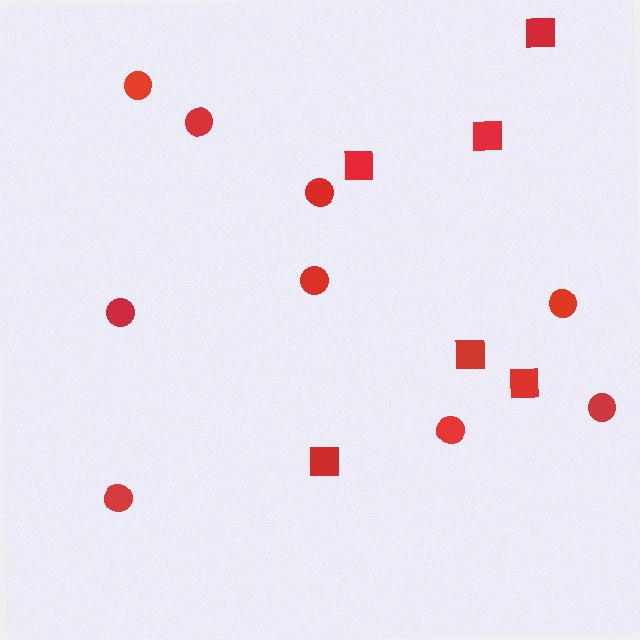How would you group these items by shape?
There are 2 groups: one group of circles (9) and one group of squares (6).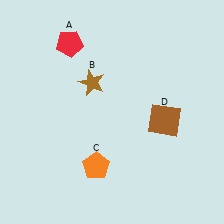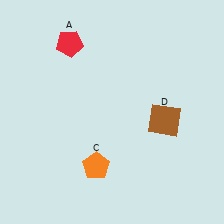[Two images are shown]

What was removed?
The brown star (B) was removed in Image 2.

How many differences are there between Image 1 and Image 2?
There is 1 difference between the two images.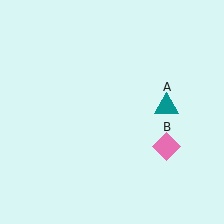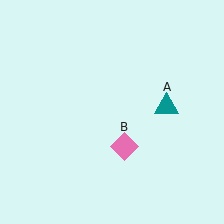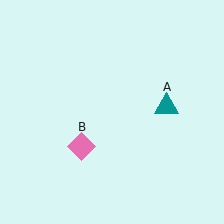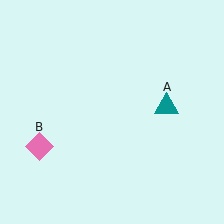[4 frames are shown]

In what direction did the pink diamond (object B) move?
The pink diamond (object B) moved left.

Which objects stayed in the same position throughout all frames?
Teal triangle (object A) remained stationary.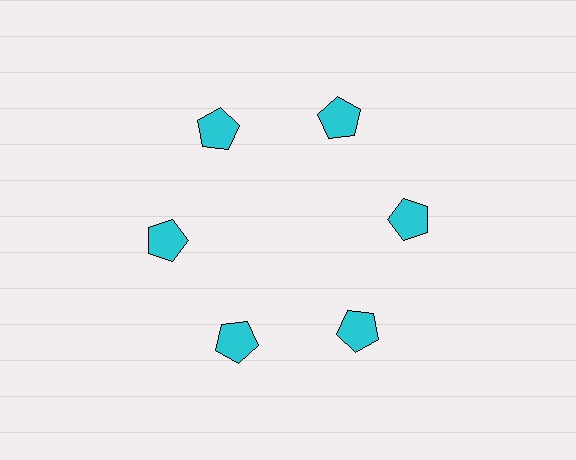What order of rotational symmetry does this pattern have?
This pattern has 6-fold rotational symmetry.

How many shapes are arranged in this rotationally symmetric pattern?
There are 6 shapes, arranged in 6 groups of 1.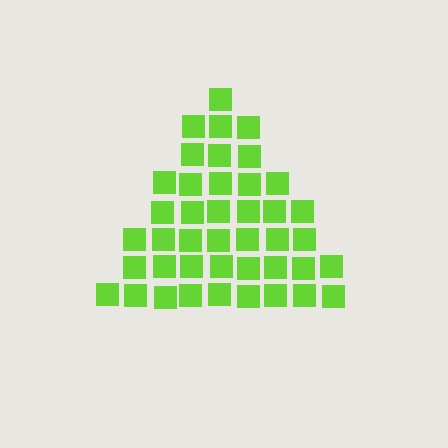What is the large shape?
The large shape is a triangle.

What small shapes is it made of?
It is made of small squares.